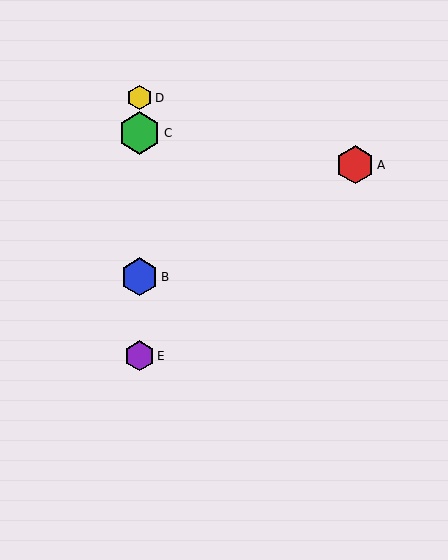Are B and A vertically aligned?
No, B is at x≈140 and A is at x≈355.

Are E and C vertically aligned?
Yes, both are at x≈140.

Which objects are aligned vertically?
Objects B, C, D, E are aligned vertically.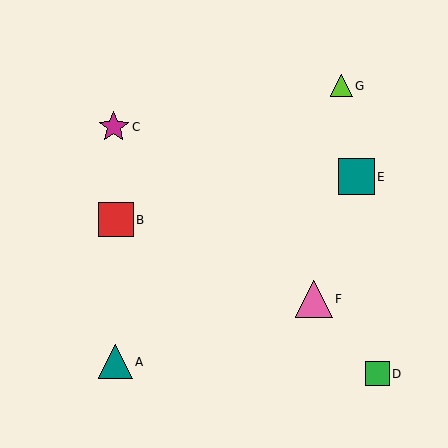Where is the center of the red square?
The center of the red square is at (116, 220).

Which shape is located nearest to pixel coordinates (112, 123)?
The magenta star (labeled C) at (114, 127) is nearest to that location.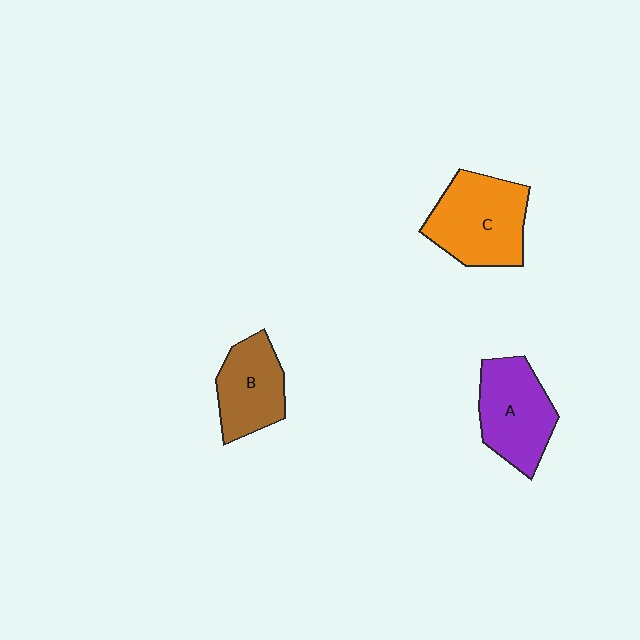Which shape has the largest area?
Shape C (orange).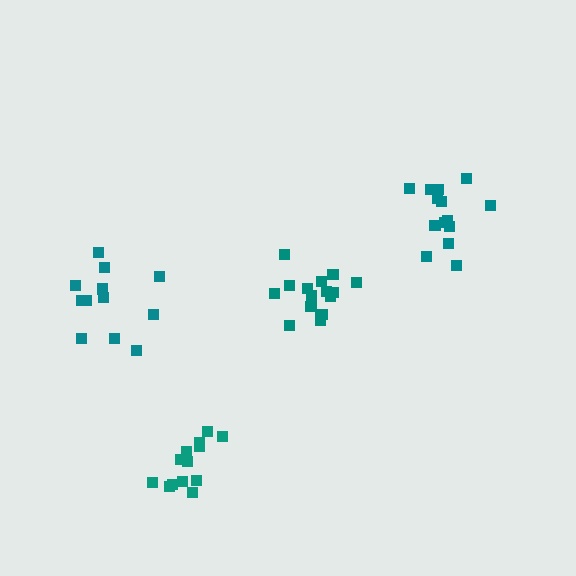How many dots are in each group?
Group 1: 12 dots, Group 2: 14 dots, Group 3: 13 dots, Group 4: 16 dots (55 total).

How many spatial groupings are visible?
There are 4 spatial groupings.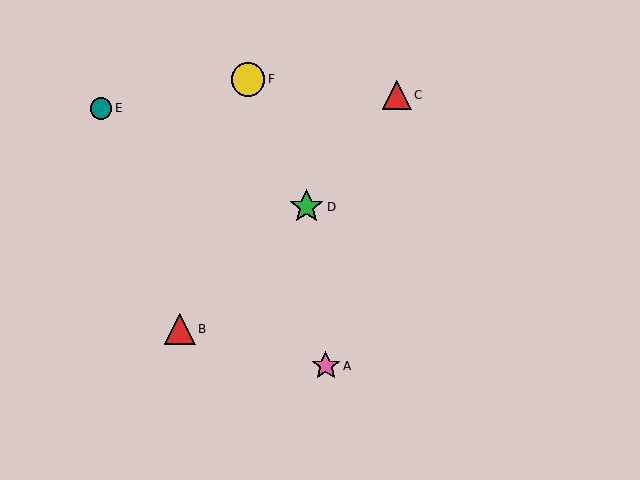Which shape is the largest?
The green star (labeled D) is the largest.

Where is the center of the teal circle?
The center of the teal circle is at (101, 108).